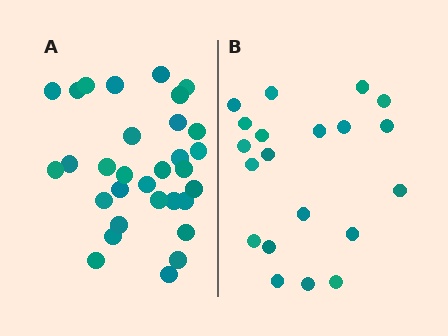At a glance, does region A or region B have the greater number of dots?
Region A (the left region) has more dots.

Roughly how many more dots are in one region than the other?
Region A has roughly 12 or so more dots than region B.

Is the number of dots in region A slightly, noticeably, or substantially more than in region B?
Region A has substantially more. The ratio is roughly 1.6 to 1.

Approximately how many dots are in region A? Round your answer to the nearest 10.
About 30 dots. (The exact count is 31, which rounds to 30.)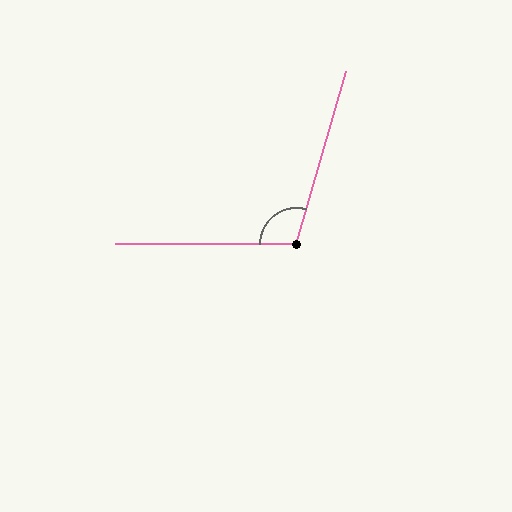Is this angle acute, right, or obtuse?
It is obtuse.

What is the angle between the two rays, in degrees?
Approximately 106 degrees.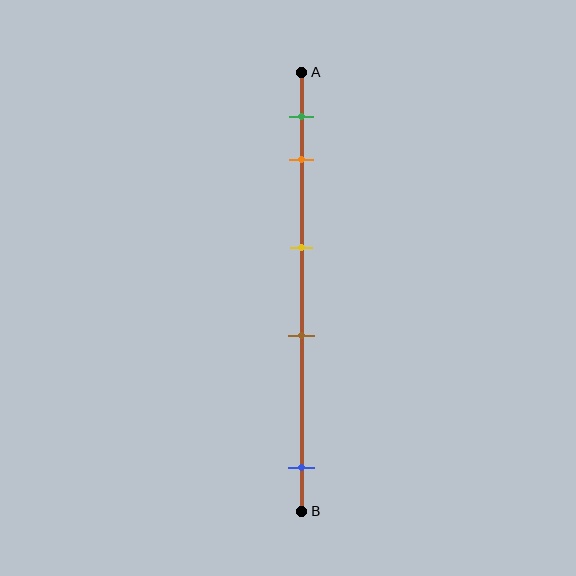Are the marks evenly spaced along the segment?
No, the marks are not evenly spaced.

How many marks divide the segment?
There are 5 marks dividing the segment.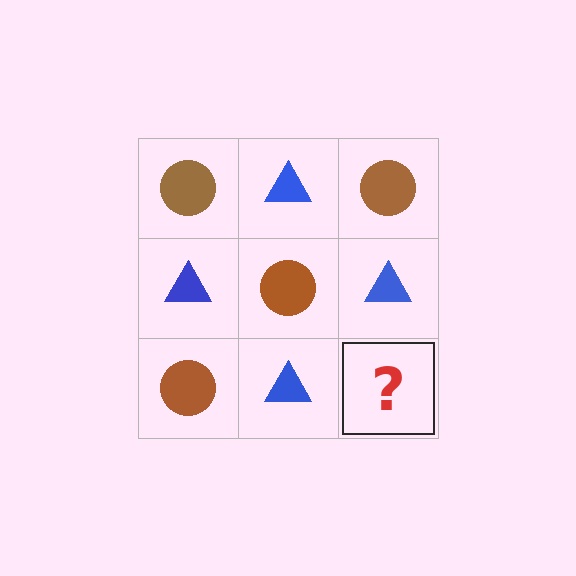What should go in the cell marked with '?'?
The missing cell should contain a brown circle.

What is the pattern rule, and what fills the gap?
The rule is that it alternates brown circle and blue triangle in a checkerboard pattern. The gap should be filled with a brown circle.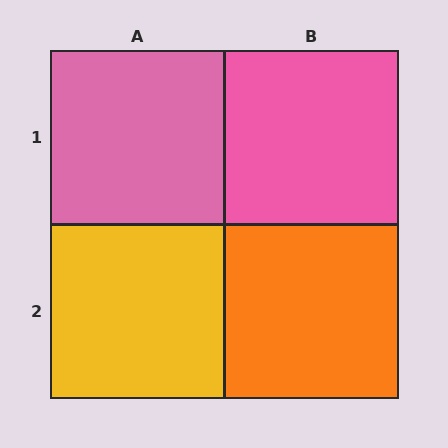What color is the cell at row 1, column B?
Pink.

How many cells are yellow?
1 cell is yellow.